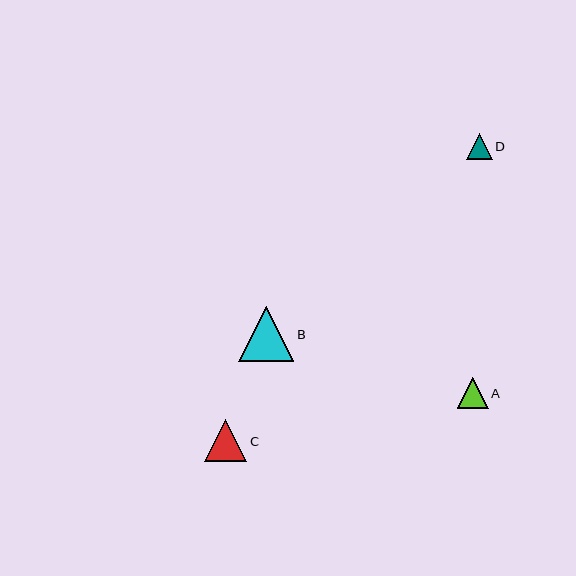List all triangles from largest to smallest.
From largest to smallest: B, C, A, D.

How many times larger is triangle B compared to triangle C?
Triangle B is approximately 1.3 times the size of triangle C.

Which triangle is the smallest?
Triangle D is the smallest with a size of approximately 25 pixels.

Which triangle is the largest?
Triangle B is the largest with a size of approximately 55 pixels.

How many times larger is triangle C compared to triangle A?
Triangle C is approximately 1.4 times the size of triangle A.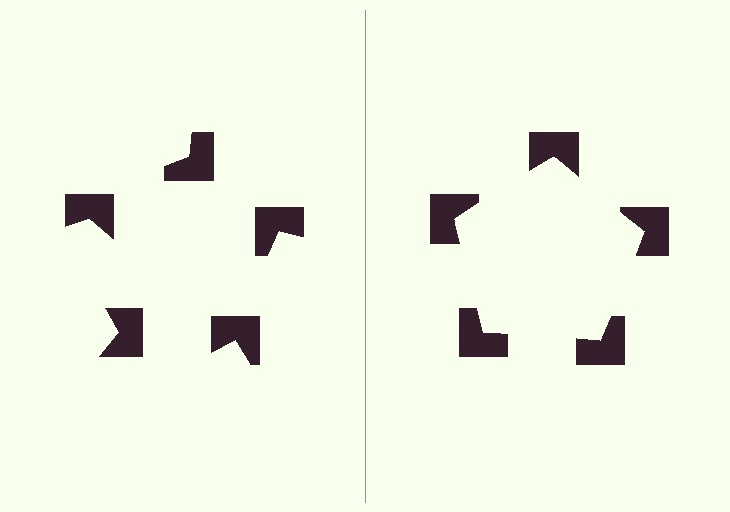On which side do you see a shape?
An illusory pentagon appears on the right side. On the left side the wedge cuts are rotated, so no coherent shape forms.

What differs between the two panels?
The notched squares are positioned identically on both sides; only the wedge orientations differ. On the right they align to a pentagon; on the left they are misaligned.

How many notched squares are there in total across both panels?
10 — 5 on each side.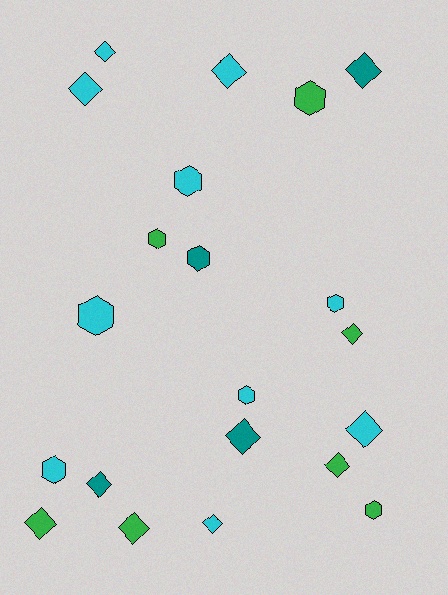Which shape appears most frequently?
Diamond, with 12 objects.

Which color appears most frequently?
Cyan, with 10 objects.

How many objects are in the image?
There are 21 objects.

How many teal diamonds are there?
There are 3 teal diamonds.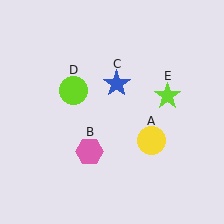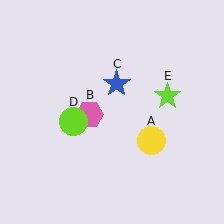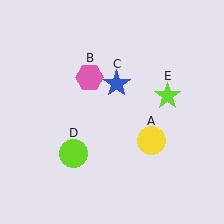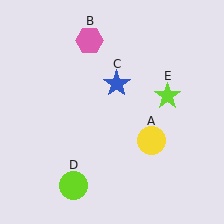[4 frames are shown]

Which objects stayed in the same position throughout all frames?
Yellow circle (object A) and blue star (object C) and lime star (object E) remained stationary.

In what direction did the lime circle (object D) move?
The lime circle (object D) moved down.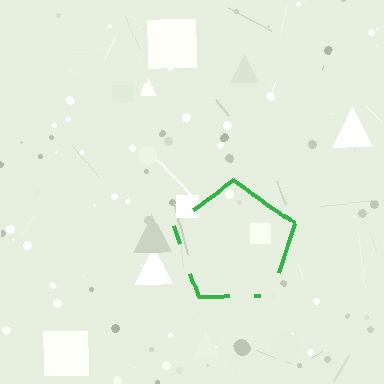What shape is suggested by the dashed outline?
The dashed outline suggests a pentagon.